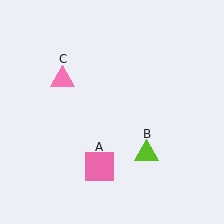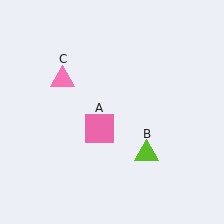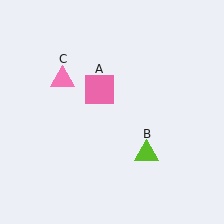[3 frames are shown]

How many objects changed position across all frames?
1 object changed position: pink square (object A).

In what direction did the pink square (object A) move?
The pink square (object A) moved up.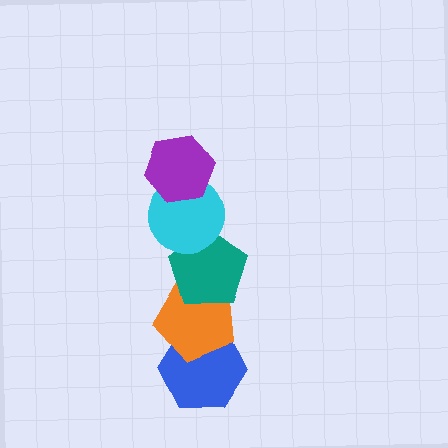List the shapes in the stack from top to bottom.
From top to bottom: the purple hexagon, the cyan circle, the teal pentagon, the orange pentagon, the blue hexagon.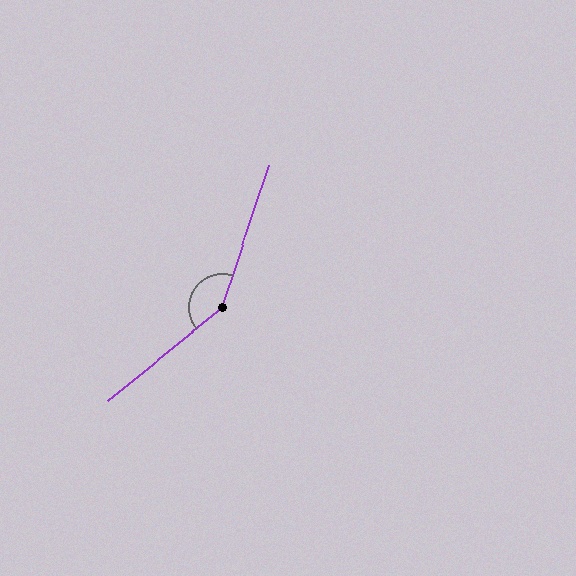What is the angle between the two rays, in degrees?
Approximately 148 degrees.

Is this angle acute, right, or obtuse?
It is obtuse.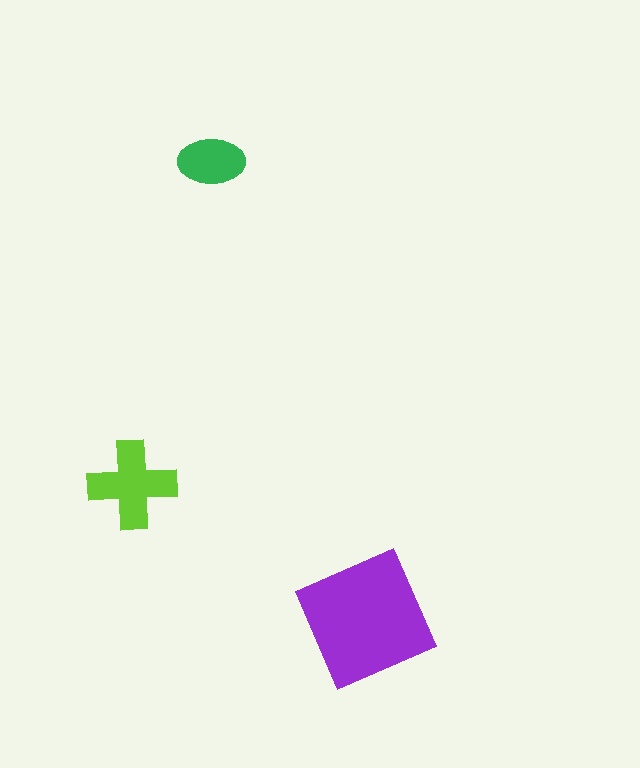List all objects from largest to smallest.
The purple square, the lime cross, the green ellipse.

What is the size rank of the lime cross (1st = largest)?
2nd.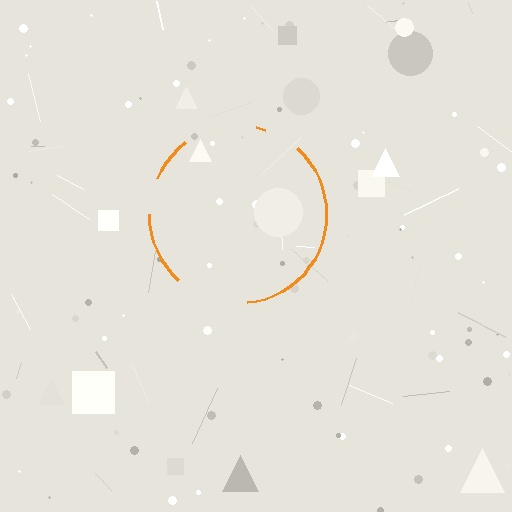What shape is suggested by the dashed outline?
The dashed outline suggests a circle.